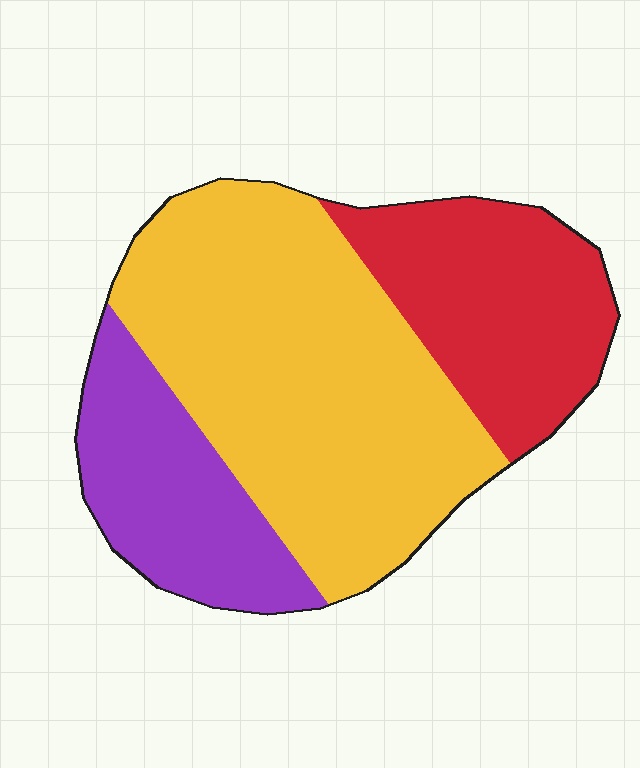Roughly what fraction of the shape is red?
Red covers 26% of the shape.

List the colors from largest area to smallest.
From largest to smallest: yellow, red, purple.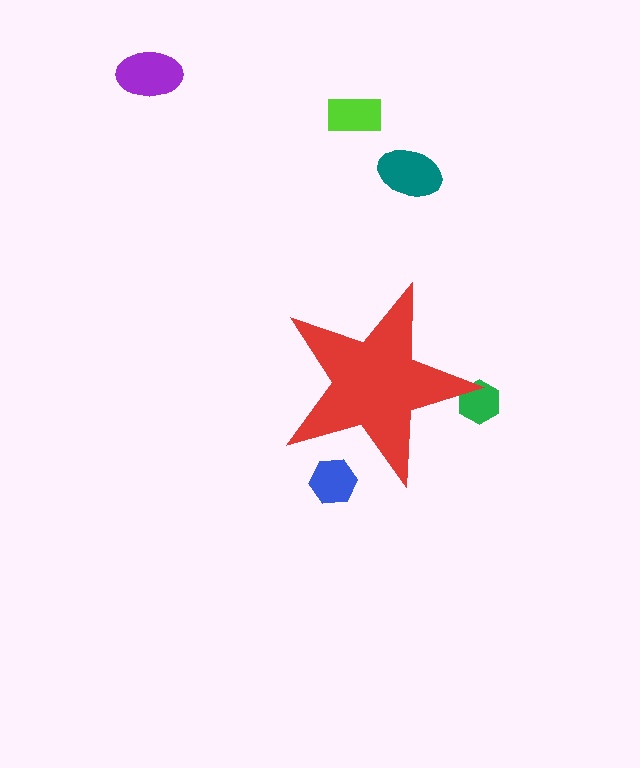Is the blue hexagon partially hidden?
Yes, the blue hexagon is partially hidden behind the red star.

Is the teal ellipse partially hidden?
No, the teal ellipse is fully visible.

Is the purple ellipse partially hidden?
No, the purple ellipse is fully visible.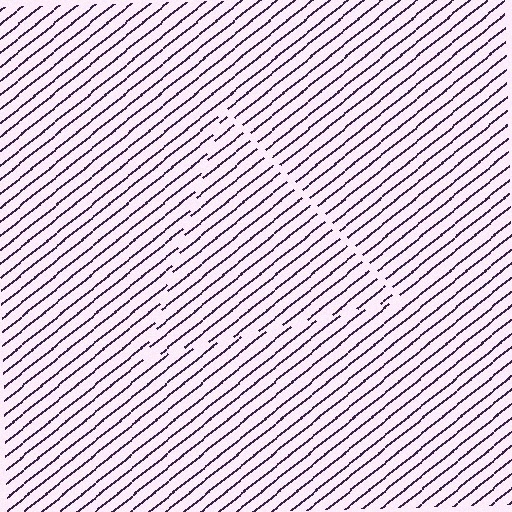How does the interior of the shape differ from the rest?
The interior of the shape contains the same grating, shifted by half a period — the contour is defined by the phase discontinuity where line-ends from the inner and outer gratings abut.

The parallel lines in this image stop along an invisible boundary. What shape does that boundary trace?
An illusory triangle. The interior of the shape contains the same grating, shifted by half a period — the contour is defined by the phase discontinuity where line-ends from the inner and outer gratings abut.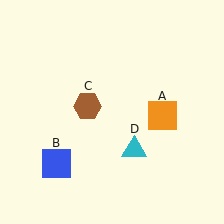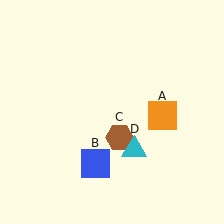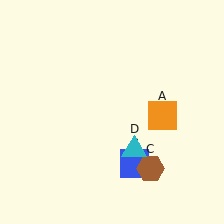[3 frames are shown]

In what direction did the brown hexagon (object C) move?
The brown hexagon (object C) moved down and to the right.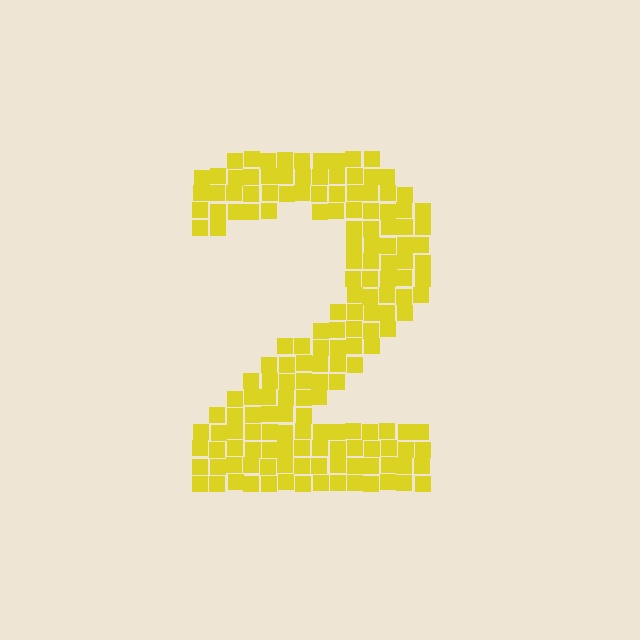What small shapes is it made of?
It is made of small squares.